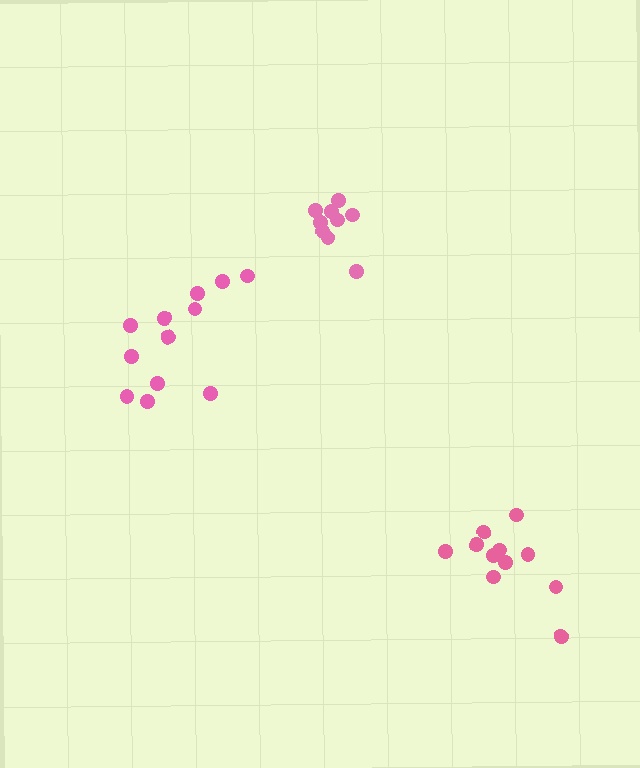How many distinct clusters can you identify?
There are 3 distinct clusters.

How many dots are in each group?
Group 1: 12 dots, Group 2: 9 dots, Group 3: 11 dots (32 total).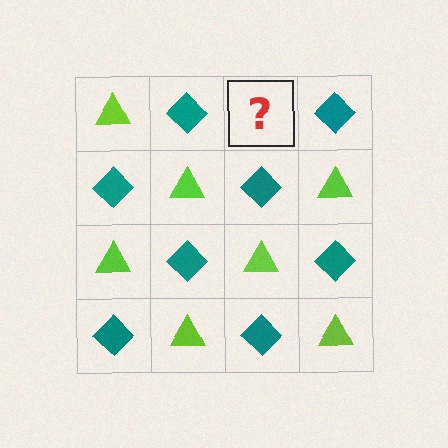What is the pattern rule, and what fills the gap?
The rule is that it alternates lime triangle and teal diamond in a checkerboard pattern. The gap should be filled with a lime triangle.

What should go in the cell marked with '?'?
The missing cell should contain a lime triangle.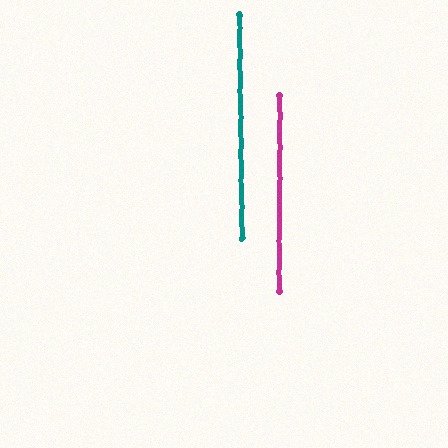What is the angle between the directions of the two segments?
Approximately 1 degree.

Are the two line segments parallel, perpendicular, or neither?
Parallel — their directions differ by only 0.6°.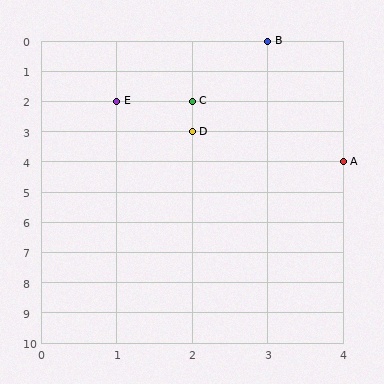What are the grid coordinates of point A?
Point A is at grid coordinates (4, 4).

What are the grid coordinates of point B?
Point B is at grid coordinates (3, 0).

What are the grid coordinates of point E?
Point E is at grid coordinates (1, 2).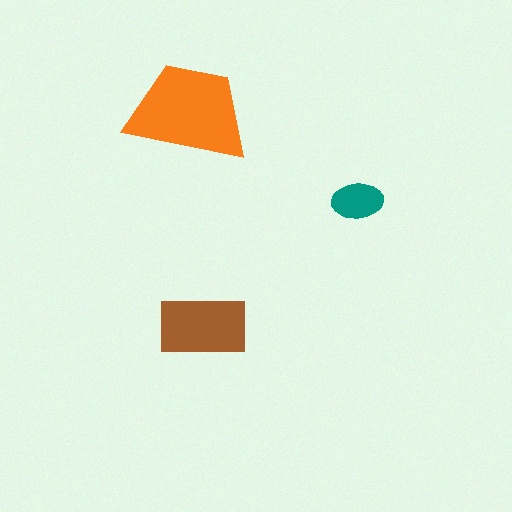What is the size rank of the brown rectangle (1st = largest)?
2nd.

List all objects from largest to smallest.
The orange trapezoid, the brown rectangle, the teal ellipse.